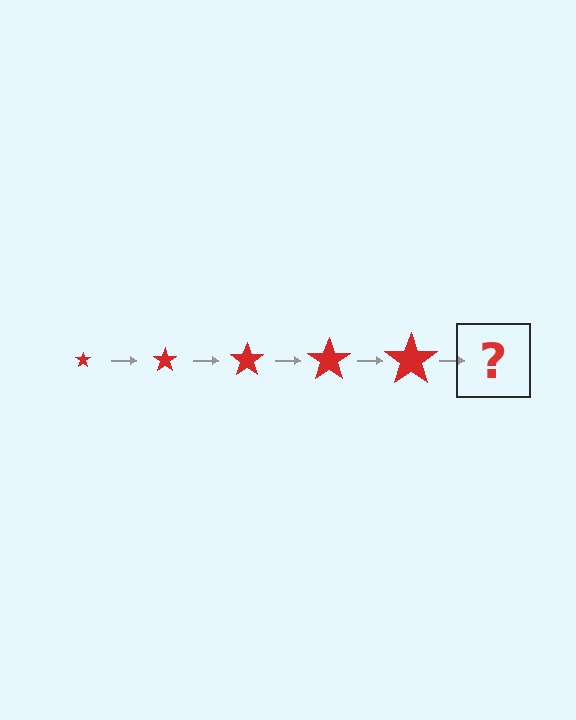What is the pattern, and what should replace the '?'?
The pattern is that the star gets progressively larger each step. The '?' should be a red star, larger than the previous one.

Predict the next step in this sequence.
The next step is a red star, larger than the previous one.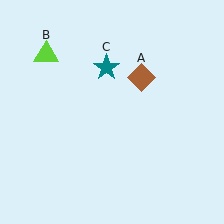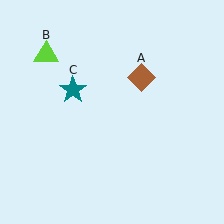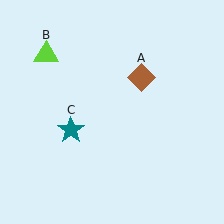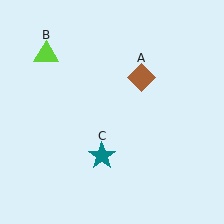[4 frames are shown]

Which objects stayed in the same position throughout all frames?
Brown diamond (object A) and lime triangle (object B) remained stationary.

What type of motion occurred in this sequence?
The teal star (object C) rotated counterclockwise around the center of the scene.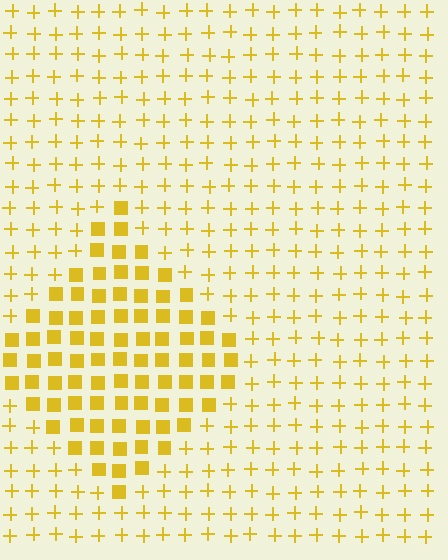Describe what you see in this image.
The image is filled with small yellow elements arranged in a uniform grid. A diamond-shaped region contains squares, while the surrounding area contains plus signs. The boundary is defined purely by the change in element shape.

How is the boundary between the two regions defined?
The boundary is defined by a change in element shape: squares inside vs. plus signs outside. All elements share the same color and spacing.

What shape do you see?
I see a diamond.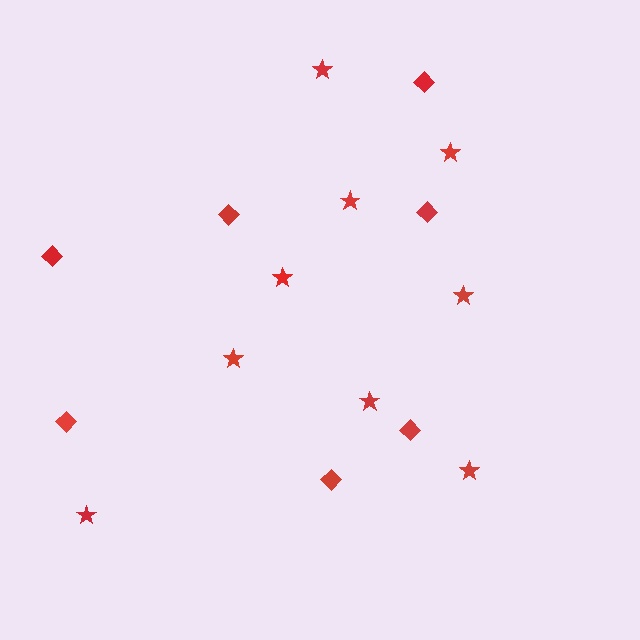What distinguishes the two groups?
There are 2 groups: one group of diamonds (7) and one group of stars (9).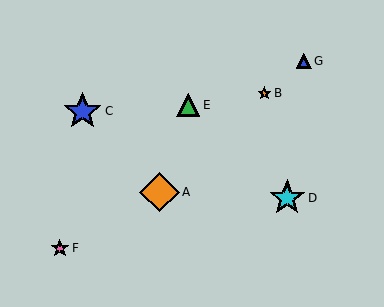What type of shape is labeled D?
Shape D is a cyan star.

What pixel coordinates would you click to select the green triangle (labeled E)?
Click at (188, 105) to select the green triangle E.